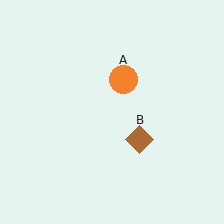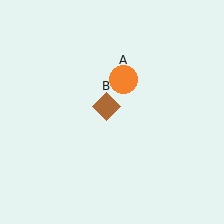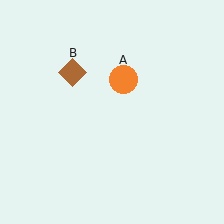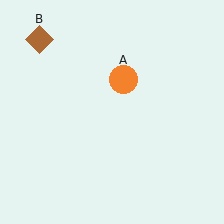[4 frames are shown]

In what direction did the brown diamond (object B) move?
The brown diamond (object B) moved up and to the left.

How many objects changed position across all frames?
1 object changed position: brown diamond (object B).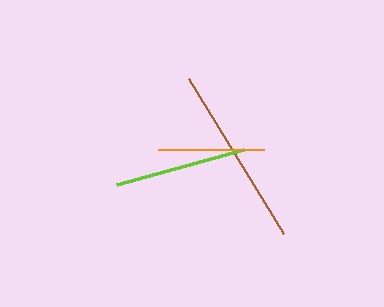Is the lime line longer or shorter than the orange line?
The lime line is longer than the orange line.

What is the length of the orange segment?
The orange segment is approximately 107 pixels long.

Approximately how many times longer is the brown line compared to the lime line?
The brown line is approximately 1.4 times the length of the lime line.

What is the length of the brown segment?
The brown segment is approximately 182 pixels long.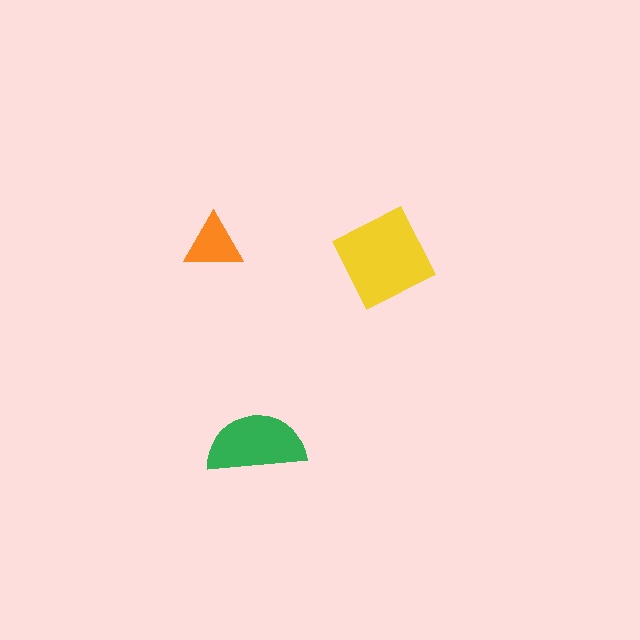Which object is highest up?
The orange triangle is topmost.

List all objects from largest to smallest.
The yellow square, the green semicircle, the orange triangle.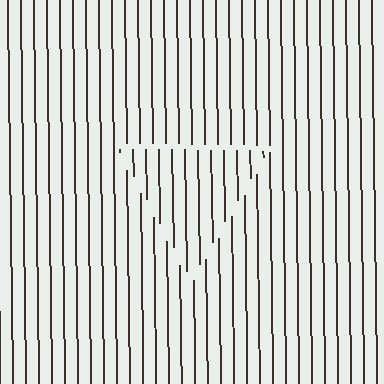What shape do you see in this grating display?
An illusory triangle. The interior of the shape contains the same grating, shifted by half a period — the contour is defined by the phase discontinuity where line-ends from the inner and outer gratings abut.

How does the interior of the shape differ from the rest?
The interior of the shape contains the same grating, shifted by half a period — the contour is defined by the phase discontinuity where line-ends from the inner and outer gratings abut.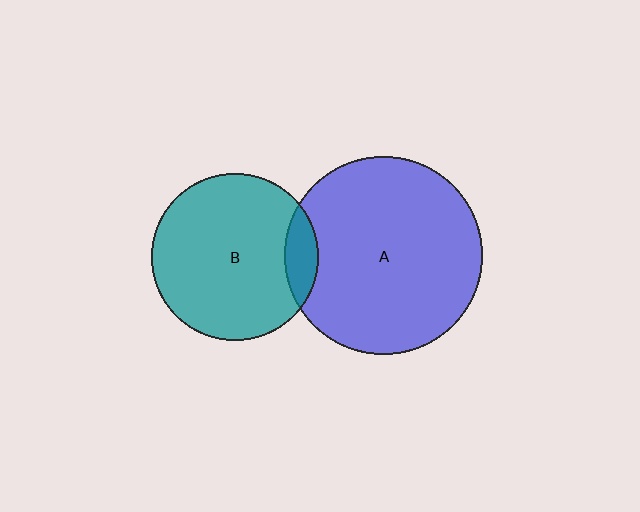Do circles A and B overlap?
Yes.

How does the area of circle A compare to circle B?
Approximately 1.4 times.